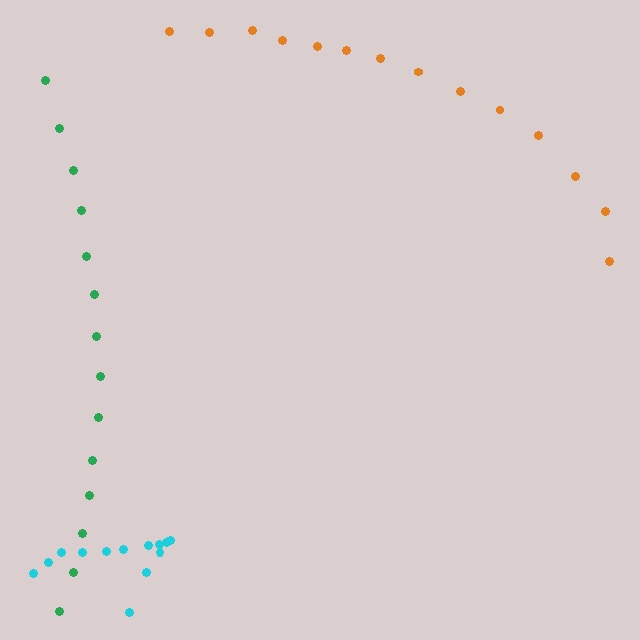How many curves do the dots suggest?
There are 3 distinct paths.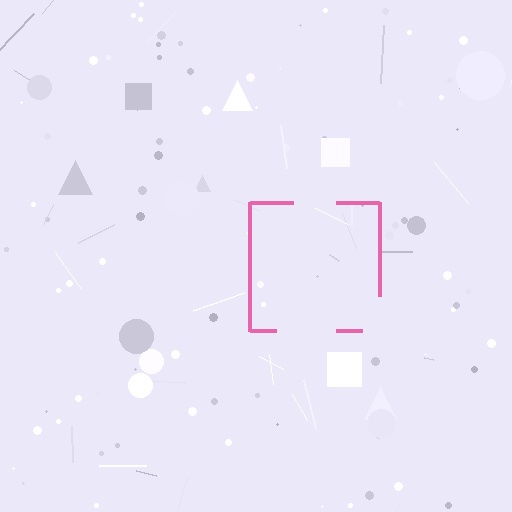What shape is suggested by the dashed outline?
The dashed outline suggests a square.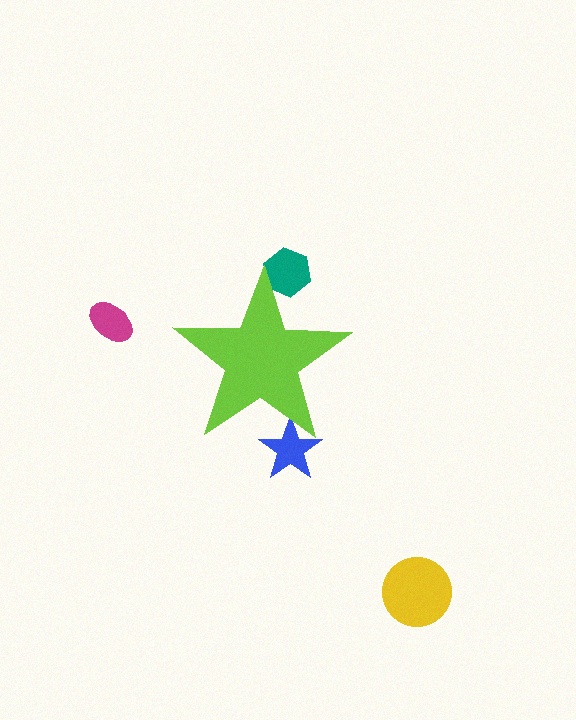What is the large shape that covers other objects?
A lime star.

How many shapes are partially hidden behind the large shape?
2 shapes are partially hidden.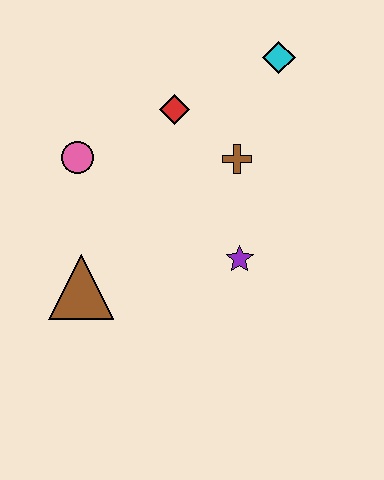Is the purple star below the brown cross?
Yes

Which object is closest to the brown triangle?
The pink circle is closest to the brown triangle.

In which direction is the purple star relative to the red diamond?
The purple star is below the red diamond.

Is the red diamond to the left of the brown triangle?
No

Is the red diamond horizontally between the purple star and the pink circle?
Yes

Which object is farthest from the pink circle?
The cyan diamond is farthest from the pink circle.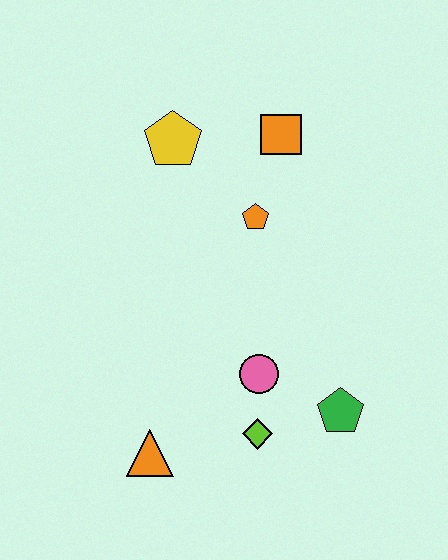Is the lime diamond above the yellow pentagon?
No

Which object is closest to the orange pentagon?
The orange square is closest to the orange pentagon.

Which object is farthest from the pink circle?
The yellow pentagon is farthest from the pink circle.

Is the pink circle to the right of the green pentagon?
No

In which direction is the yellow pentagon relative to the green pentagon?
The yellow pentagon is above the green pentagon.